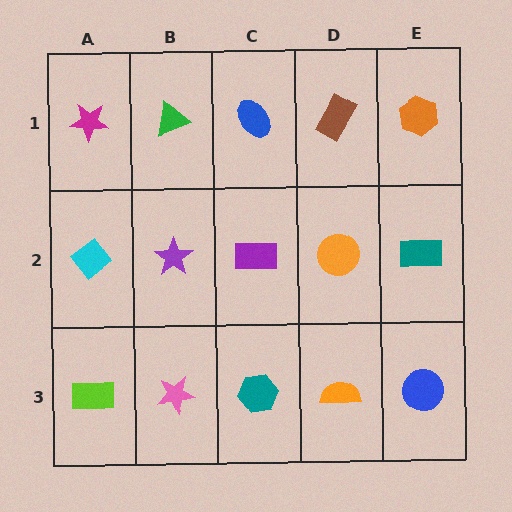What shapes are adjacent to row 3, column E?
A teal rectangle (row 2, column E), an orange semicircle (row 3, column D).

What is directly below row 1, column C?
A purple rectangle.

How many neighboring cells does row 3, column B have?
3.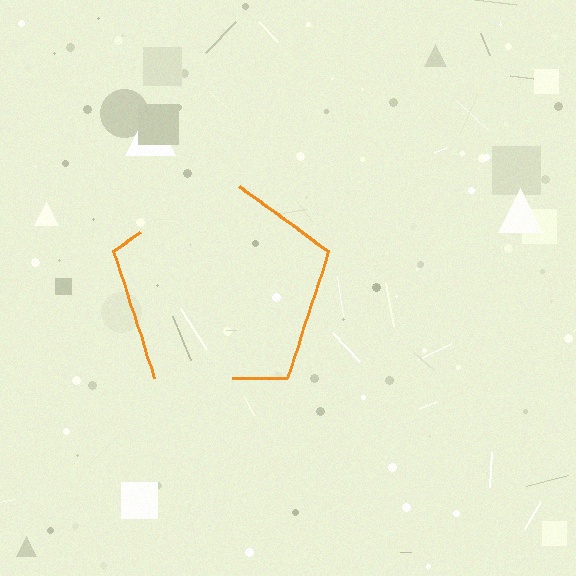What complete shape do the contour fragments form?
The contour fragments form a pentagon.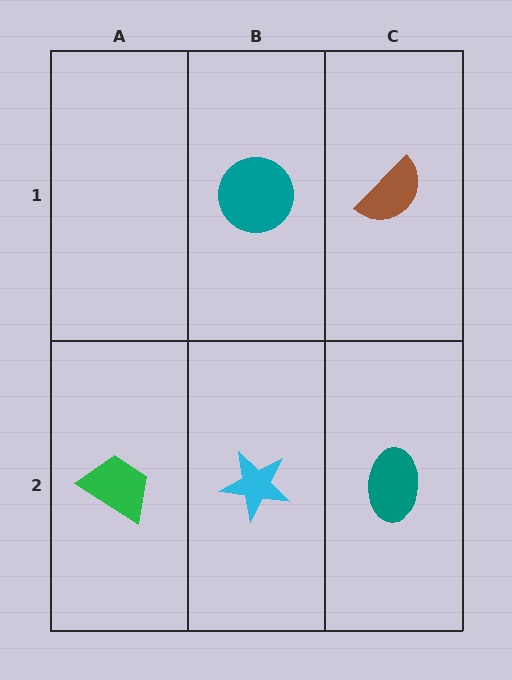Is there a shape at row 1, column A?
No, that cell is empty.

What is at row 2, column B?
A cyan star.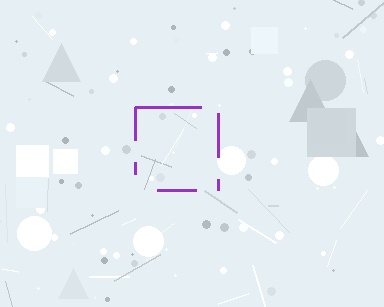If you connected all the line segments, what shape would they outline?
They would outline a square.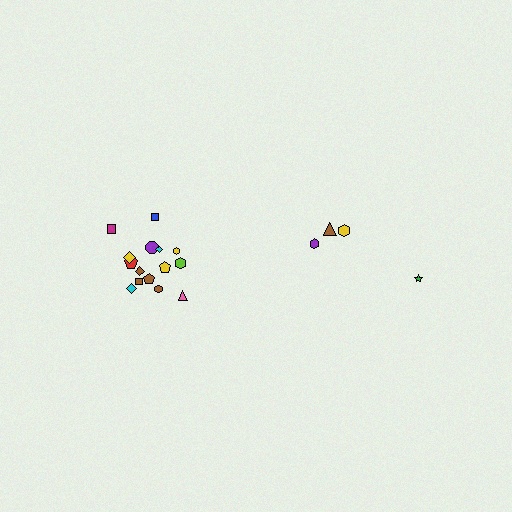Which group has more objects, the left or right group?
The left group.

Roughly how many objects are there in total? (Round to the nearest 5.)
Roughly 20 objects in total.